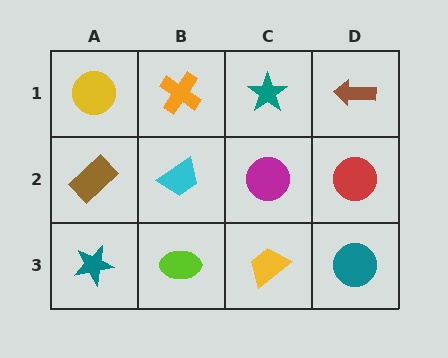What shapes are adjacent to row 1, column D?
A red circle (row 2, column D), a teal star (row 1, column C).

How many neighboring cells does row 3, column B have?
3.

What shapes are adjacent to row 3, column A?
A brown rectangle (row 2, column A), a lime ellipse (row 3, column B).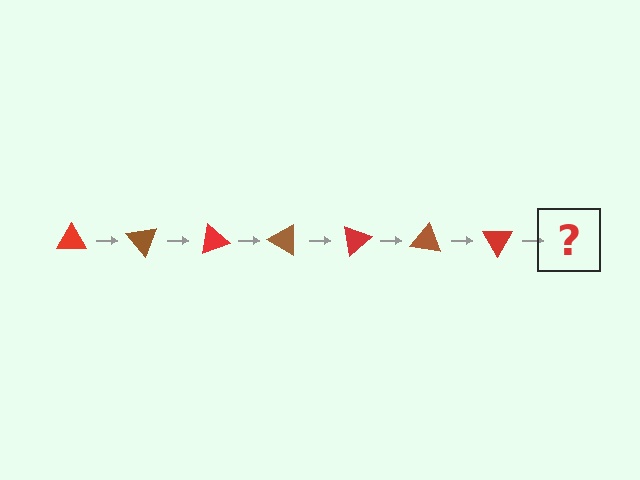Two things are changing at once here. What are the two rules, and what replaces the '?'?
The two rules are that it rotates 50 degrees each step and the color cycles through red and brown. The '?' should be a brown triangle, rotated 350 degrees from the start.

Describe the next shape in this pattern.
It should be a brown triangle, rotated 350 degrees from the start.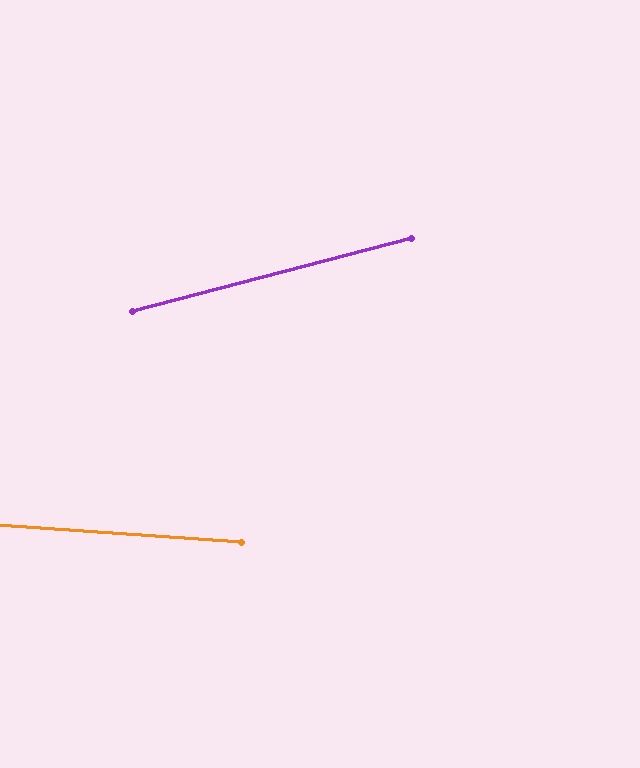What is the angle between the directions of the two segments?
Approximately 19 degrees.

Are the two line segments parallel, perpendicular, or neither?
Neither parallel nor perpendicular — they differ by about 19°.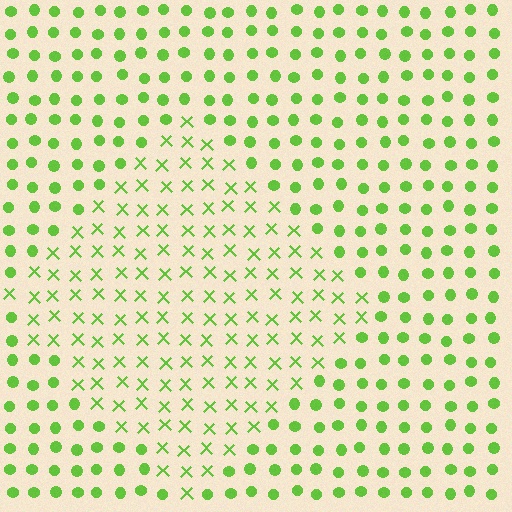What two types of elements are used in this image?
The image uses X marks inside the diamond region and circles outside it.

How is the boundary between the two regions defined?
The boundary is defined by a change in element shape: X marks inside vs. circles outside. All elements share the same color and spacing.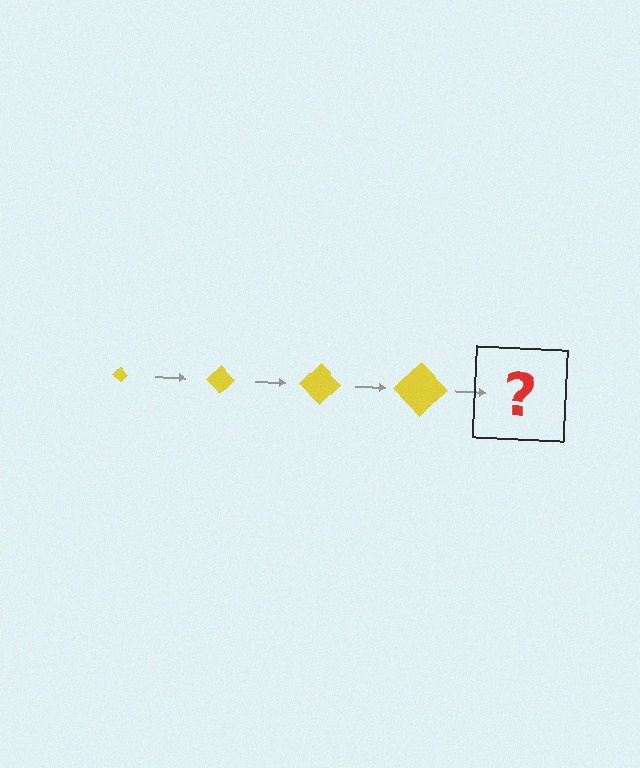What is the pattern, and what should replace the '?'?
The pattern is that the diamond gets progressively larger each step. The '?' should be a yellow diamond, larger than the previous one.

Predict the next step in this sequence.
The next step is a yellow diamond, larger than the previous one.